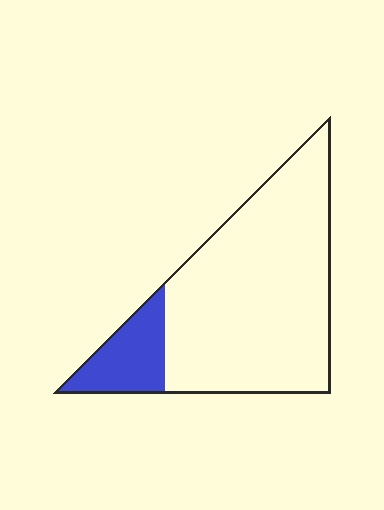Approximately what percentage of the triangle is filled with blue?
Approximately 15%.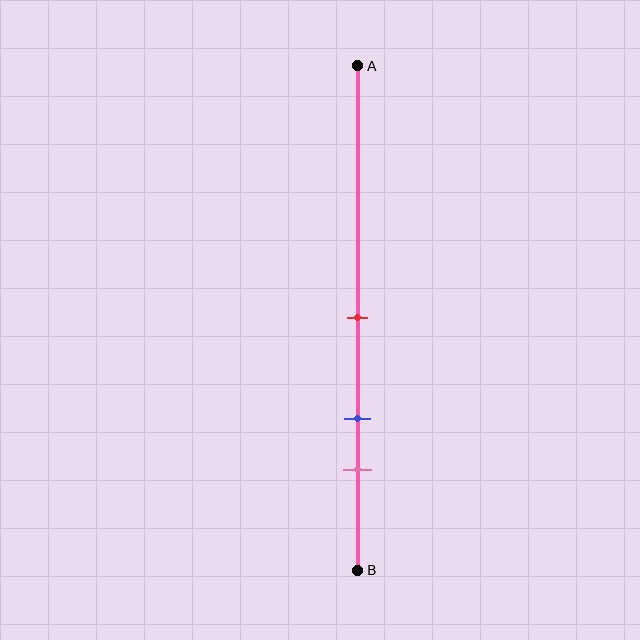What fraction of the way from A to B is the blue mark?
The blue mark is approximately 70% (0.7) of the way from A to B.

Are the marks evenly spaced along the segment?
Yes, the marks are approximately evenly spaced.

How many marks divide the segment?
There are 3 marks dividing the segment.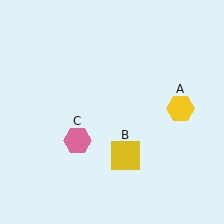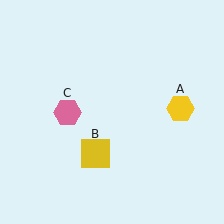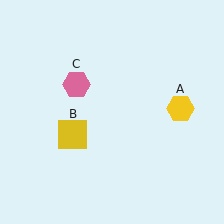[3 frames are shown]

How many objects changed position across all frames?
2 objects changed position: yellow square (object B), pink hexagon (object C).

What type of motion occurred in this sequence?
The yellow square (object B), pink hexagon (object C) rotated clockwise around the center of the scene.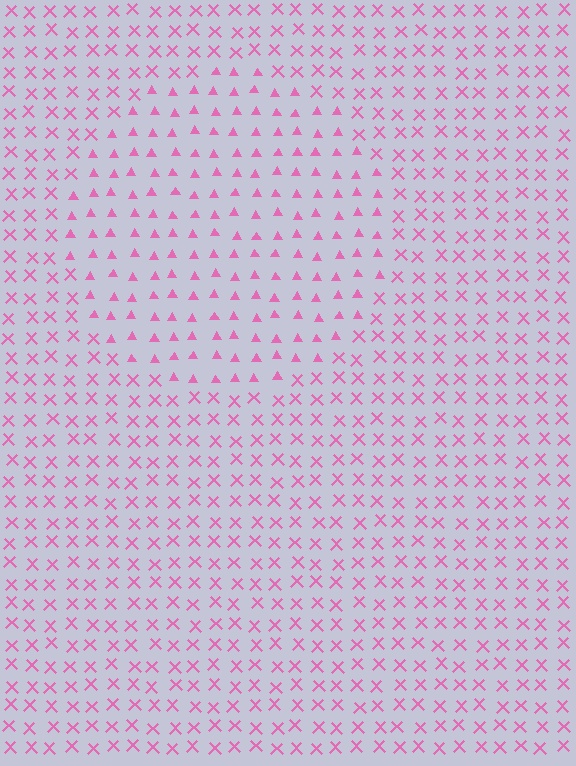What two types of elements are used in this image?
The image uses triangles inside the circle region and X marks outside it.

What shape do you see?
I see a circle.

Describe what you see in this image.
The image is filled with small pink elements arranged in a uniform grid. A circle-shaped region contains triangles, while the surrounding area contains X marks. The boundary is defined purely by the change in element shape.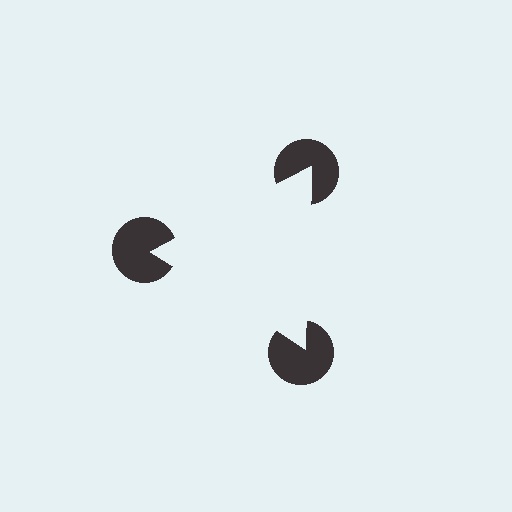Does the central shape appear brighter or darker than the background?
It typically appears slightly brighter than the background, even though no actual brightness change is drawn.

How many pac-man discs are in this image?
There are 3 — one at each vertex of the illusory triangle.